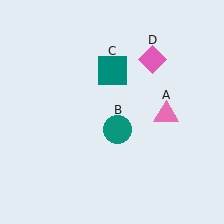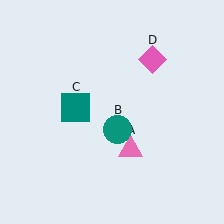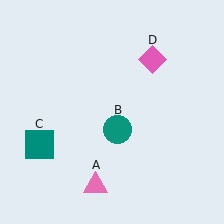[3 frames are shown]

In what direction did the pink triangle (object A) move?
The pink triangle (object A) moved down and to the left.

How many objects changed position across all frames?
2 objects changed position: pink triangle (object A), teal square (object C).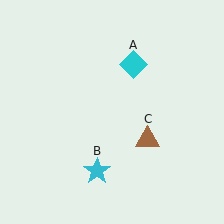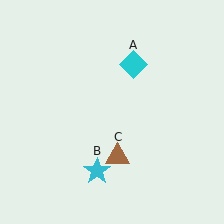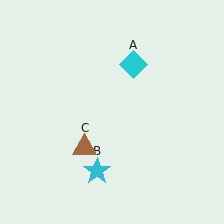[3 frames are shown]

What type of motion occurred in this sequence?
The brown triangle (object C) rotated clockwise around the center of the scene.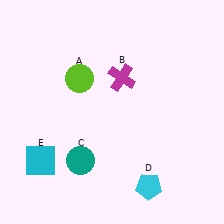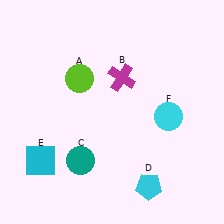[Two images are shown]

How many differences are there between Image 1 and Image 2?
There is 1 difference between the two images.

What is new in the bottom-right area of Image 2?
A cyan circle (F) was added in the bottom-right area of Image 2.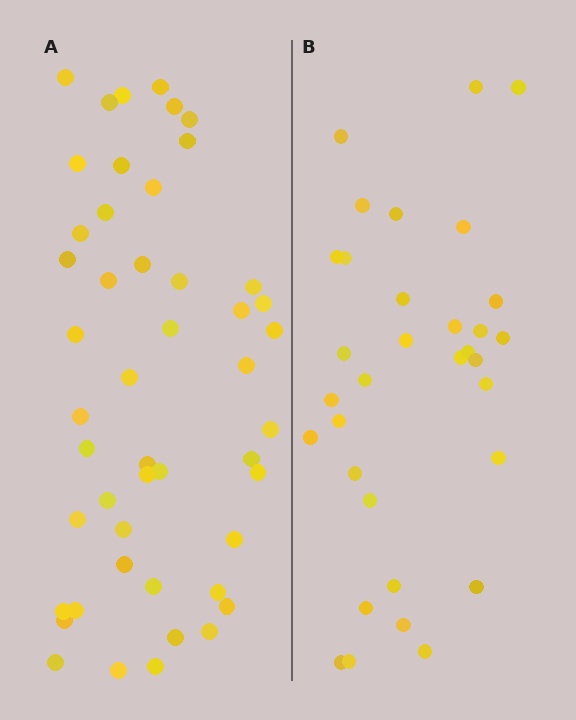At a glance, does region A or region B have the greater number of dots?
Region A (the left region) has more dots.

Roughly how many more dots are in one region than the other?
Region A has approximately 15 more dots than region B.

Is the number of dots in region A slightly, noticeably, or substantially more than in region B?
Region A has substantially more. The ratio is roughly 1.5 to 1.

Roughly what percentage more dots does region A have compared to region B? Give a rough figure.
About 45% more.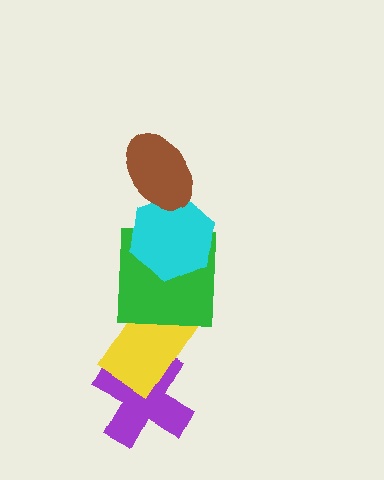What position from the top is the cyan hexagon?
The cyan hexagon is 2nd from the top.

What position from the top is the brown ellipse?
The brown ellipse is 1st from the top.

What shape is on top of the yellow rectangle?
The green square is on top of the yellow rectangle.